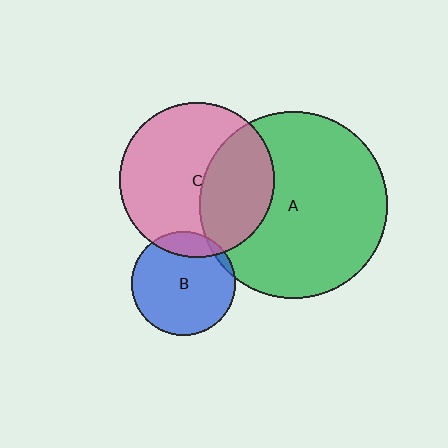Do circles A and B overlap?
Yes.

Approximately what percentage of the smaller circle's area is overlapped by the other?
Approximately 5%.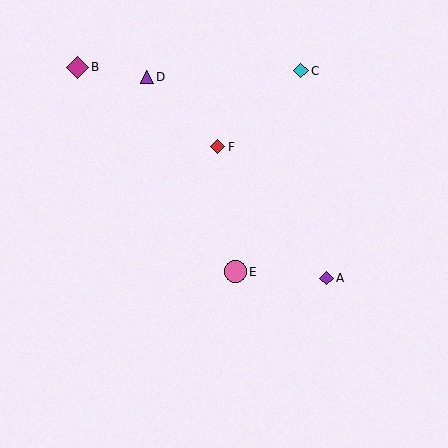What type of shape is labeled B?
Shape B is a magenta diamond.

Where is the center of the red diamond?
The center of the red diamond is at (218, 147).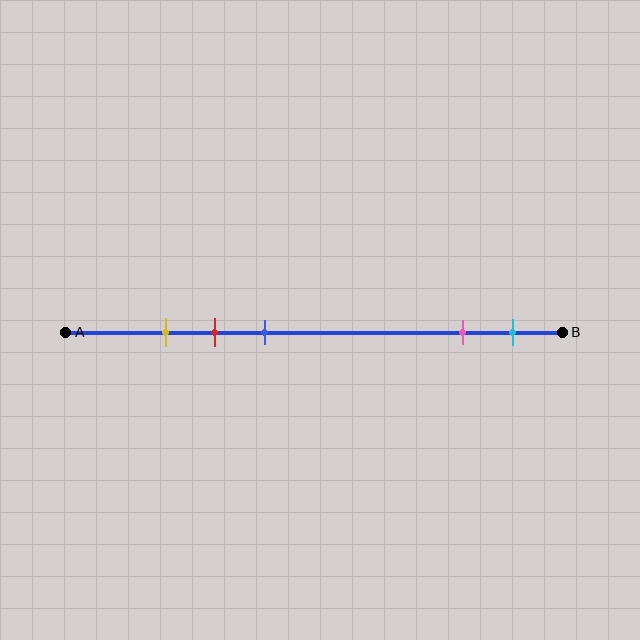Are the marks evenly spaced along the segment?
No, the marks are not evenly spaced.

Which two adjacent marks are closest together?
The yellow and red marks are the closest adjacent pair.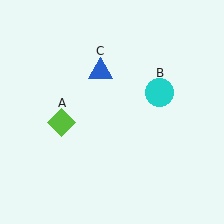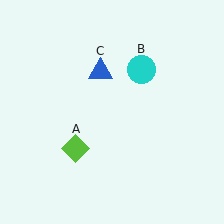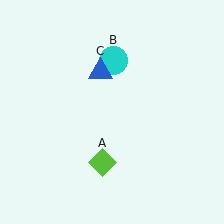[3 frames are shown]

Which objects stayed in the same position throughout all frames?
Blue triangle (object C) remained stationary.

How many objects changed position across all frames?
2 objects changed position: lime diamond (object A), cyan circle (object B).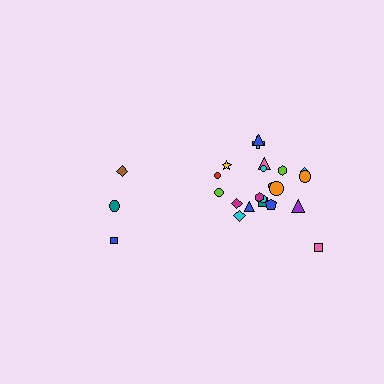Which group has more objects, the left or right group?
The right group.